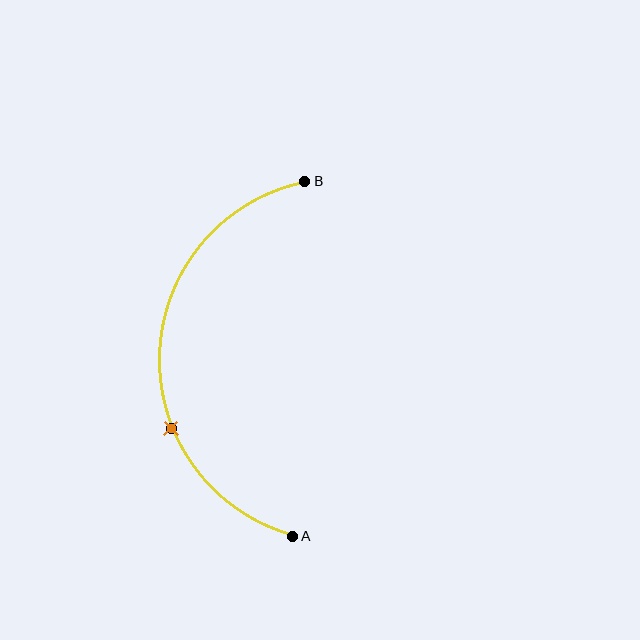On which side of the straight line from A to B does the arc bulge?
The arc bulges to the left of the straight line connecting A and B.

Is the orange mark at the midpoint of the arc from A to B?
No. The orange mark lies on the arc but is closer to endpoint A. The arc midpoint would be at the point on the curve equidistant along the arc from both A and B.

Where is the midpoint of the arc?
The arc midpoint is the point on the curve farthest from the straight line joining A and B. It sits to the left of that line.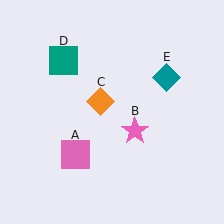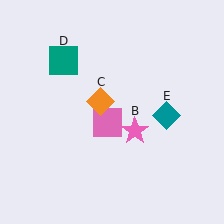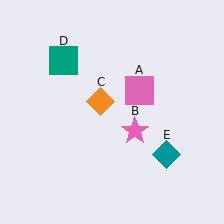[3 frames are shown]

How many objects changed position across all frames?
2 objects changed position: pink square (object A), teal diamond (object E).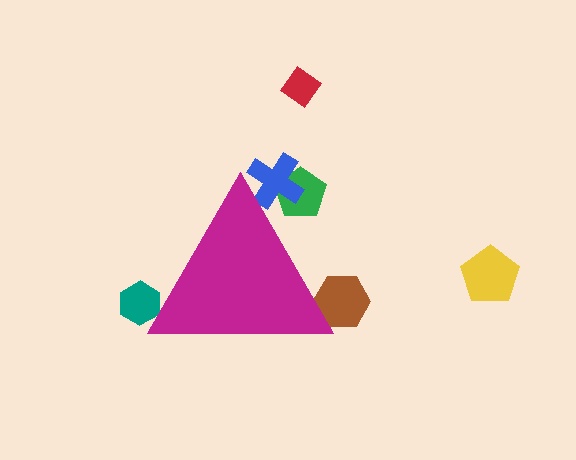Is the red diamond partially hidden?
No, the red diamond is fully visible.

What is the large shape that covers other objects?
A magenta triangle.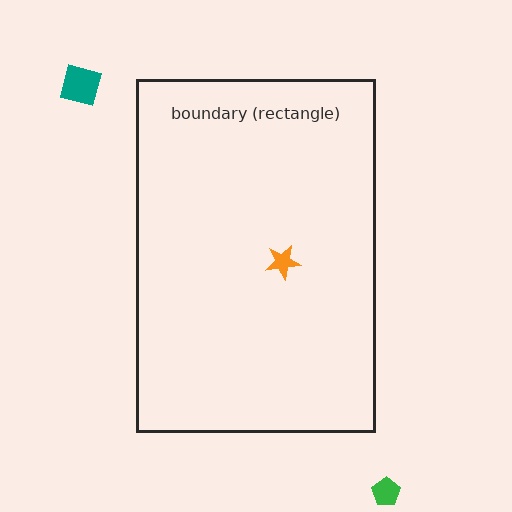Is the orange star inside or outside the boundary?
Inside.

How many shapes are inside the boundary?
1 inside, 2 outside.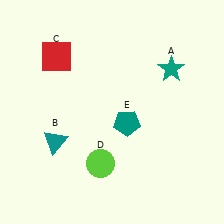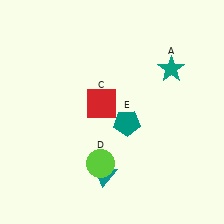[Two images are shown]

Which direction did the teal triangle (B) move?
The teal triangle (B) moved right.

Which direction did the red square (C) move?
The red square (C) moved down.